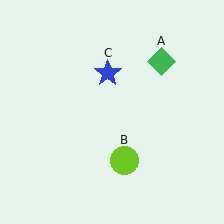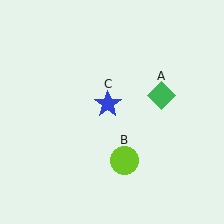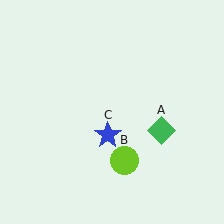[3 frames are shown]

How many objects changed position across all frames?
2 objects changed position: green diamond (object A), blue star (object C).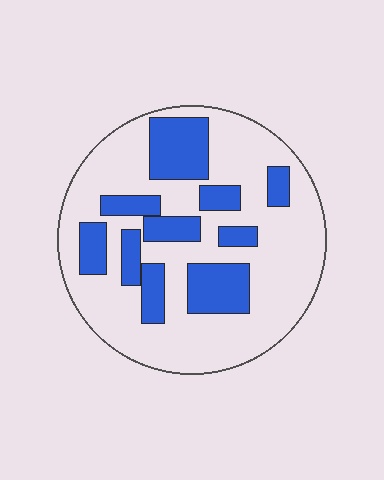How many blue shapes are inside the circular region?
10.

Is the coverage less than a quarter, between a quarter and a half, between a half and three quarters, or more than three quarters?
Between a quarter and a half.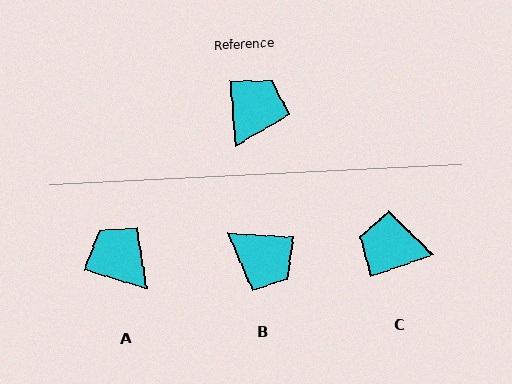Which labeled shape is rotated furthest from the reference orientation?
C, about 105 degrees away.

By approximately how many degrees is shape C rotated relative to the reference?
Approximately 105 degrees counter-clockwise.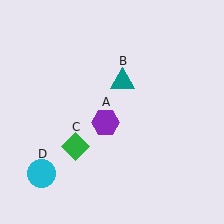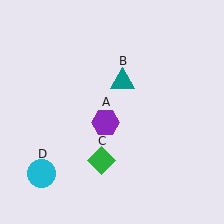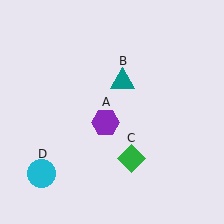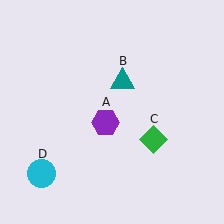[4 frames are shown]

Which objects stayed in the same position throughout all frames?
Purple hexagon (object A) and teal triangle (object B) and cyan circle (object D) remained stationary.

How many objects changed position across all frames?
1 object changed position: green diamond (object C).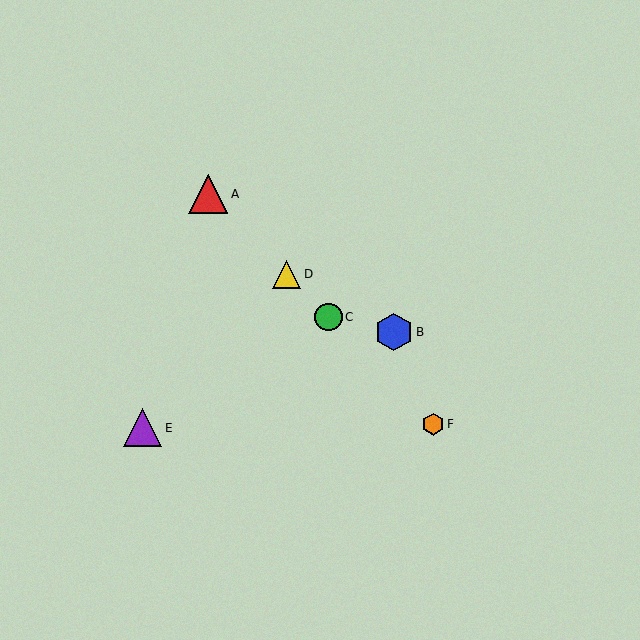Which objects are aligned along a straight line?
Objects A, C, D, F are aligned along a straight line.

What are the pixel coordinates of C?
Object C is at (328, 317).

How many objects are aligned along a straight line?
4 objects (A, C, D, F) are aligned along a straight line.